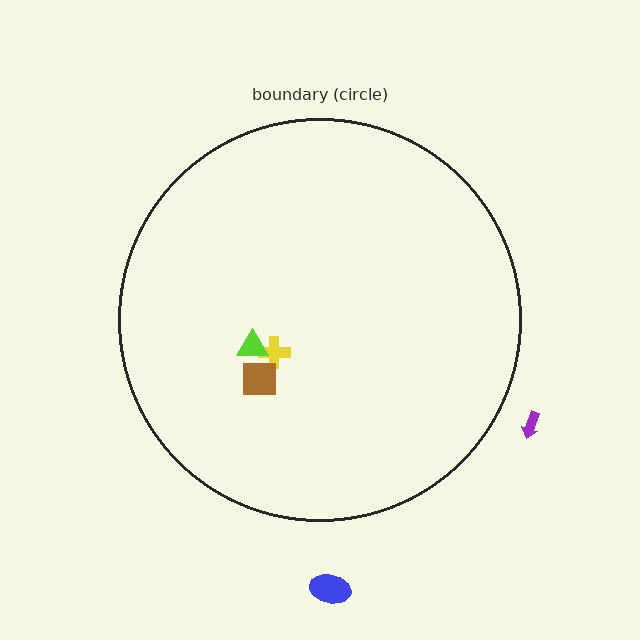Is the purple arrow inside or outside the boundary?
Outside.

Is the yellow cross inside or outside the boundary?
Inside.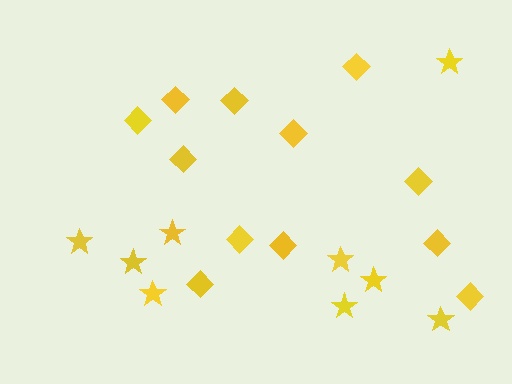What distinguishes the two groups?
There are 2 groups: one group of diamonds (12) and one group of stars (9).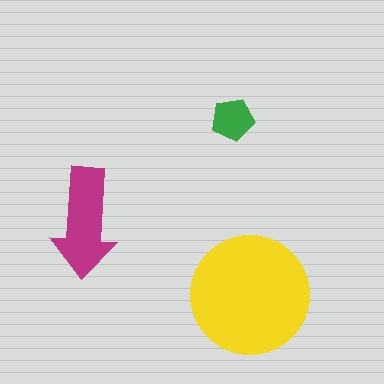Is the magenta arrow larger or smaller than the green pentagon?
Larger.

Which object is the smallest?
The green pentagon.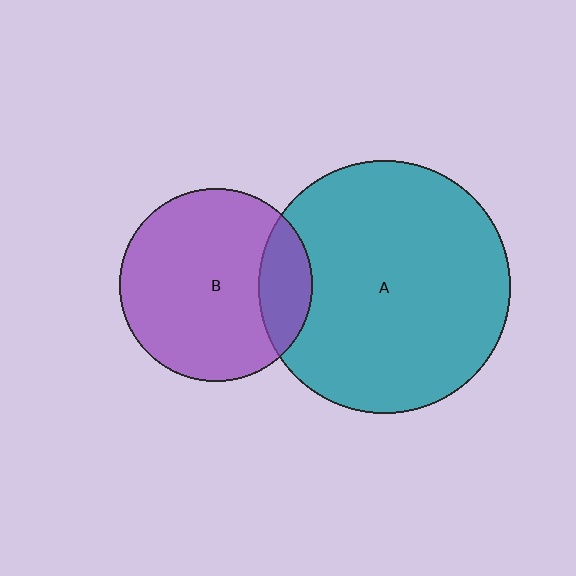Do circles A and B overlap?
Yes.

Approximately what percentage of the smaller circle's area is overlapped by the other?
Approximately 20%.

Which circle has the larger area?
Circle A (teal).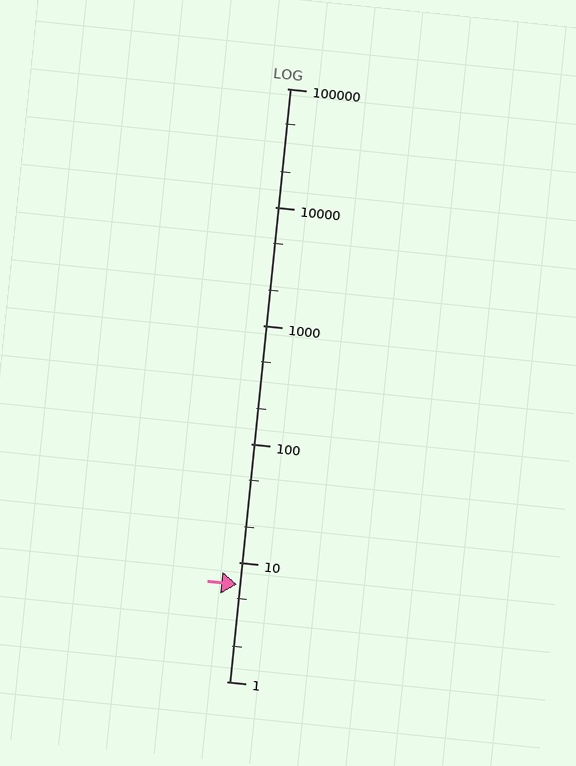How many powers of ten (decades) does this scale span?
The scale spans 5 decades, from 1 to 100000.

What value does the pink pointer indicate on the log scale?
The pointer indicates approximately 6.6.